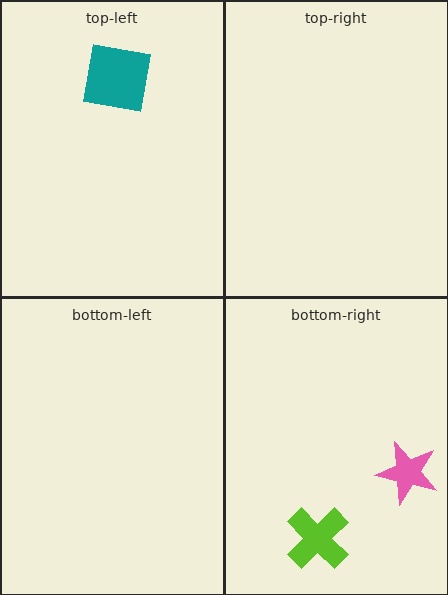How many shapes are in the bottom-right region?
2.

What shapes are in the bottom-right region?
The lime cross, the pink star.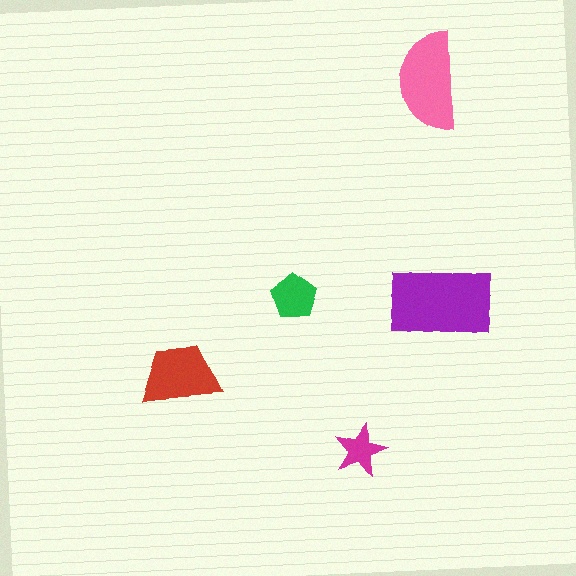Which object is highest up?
The pink semicircle is topmost.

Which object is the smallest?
The magenta star.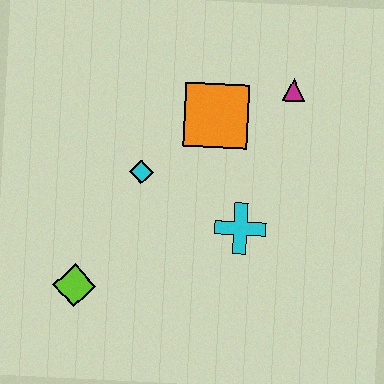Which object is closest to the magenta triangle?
The orange square is closest to the magenta triangle.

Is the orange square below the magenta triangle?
Yes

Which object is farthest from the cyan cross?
The lime diamond is farthest from the cyan cross.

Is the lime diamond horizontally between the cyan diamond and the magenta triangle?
No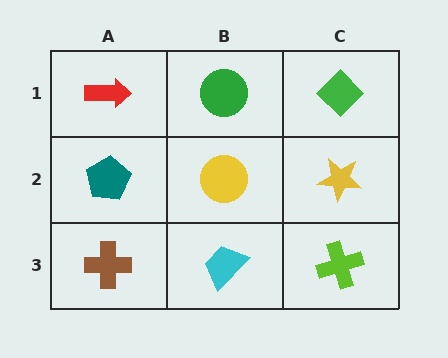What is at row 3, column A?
A brown cross.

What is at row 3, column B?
A cyan trapezoid.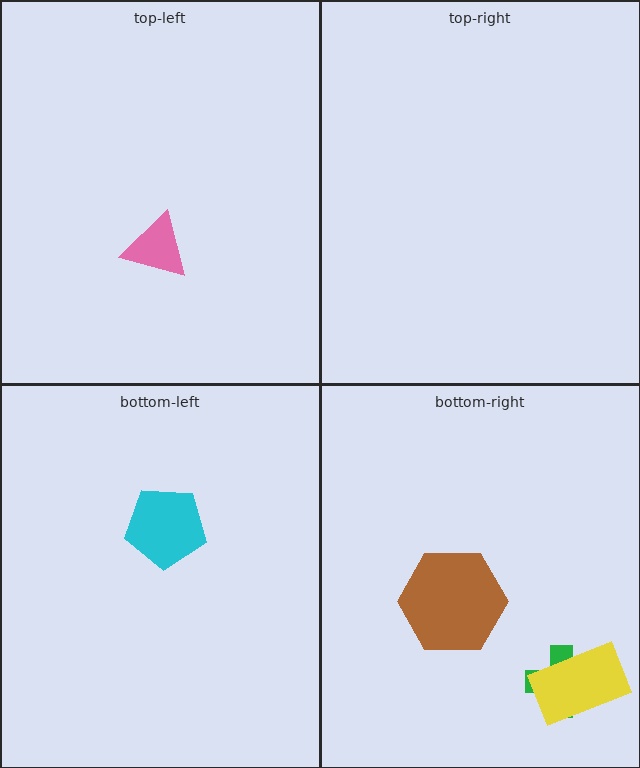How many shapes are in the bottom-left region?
1.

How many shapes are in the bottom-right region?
3.